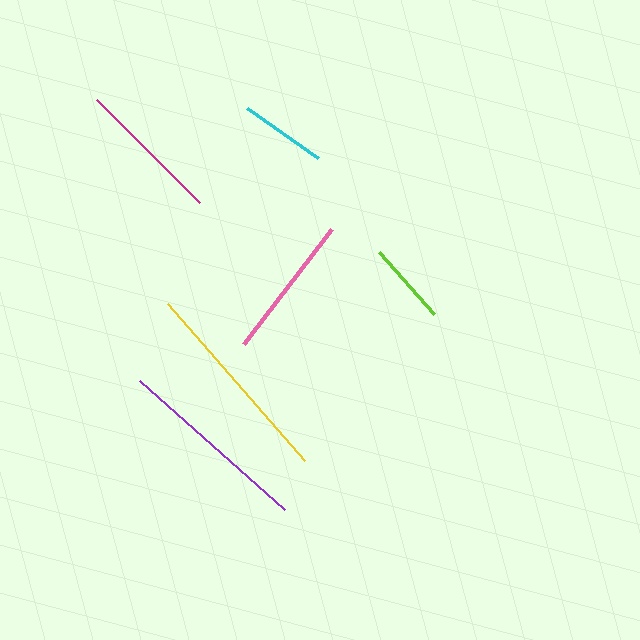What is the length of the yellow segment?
The yellow segment is approximately 209 pixels long.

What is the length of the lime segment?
The lime segment is approximately 84 pixels long.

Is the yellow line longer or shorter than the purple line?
The yellow line is longer than the purple line.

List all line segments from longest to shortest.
From longest to shortest: yellow, purple, magenta, pink, cyan, lime.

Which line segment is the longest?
The yellow line is the longest at approximately 209 pixels.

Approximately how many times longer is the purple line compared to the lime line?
The purple line is approximately 2.3 times the length of the lime line.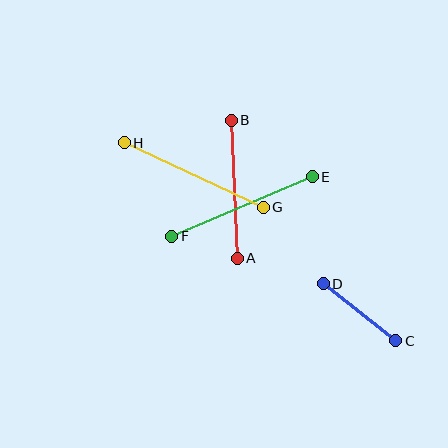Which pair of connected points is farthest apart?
Points G and H are farthest apart.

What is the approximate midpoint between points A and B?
The midpoint is at approximately (234, 189) pixels.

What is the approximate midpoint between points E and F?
The midpoint is at approximately (242, 206) pixels.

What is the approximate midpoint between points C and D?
The midpoint is at approximately (360, 312) pixels.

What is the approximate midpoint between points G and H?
The midpoint is at approximately (194, 175) pixels.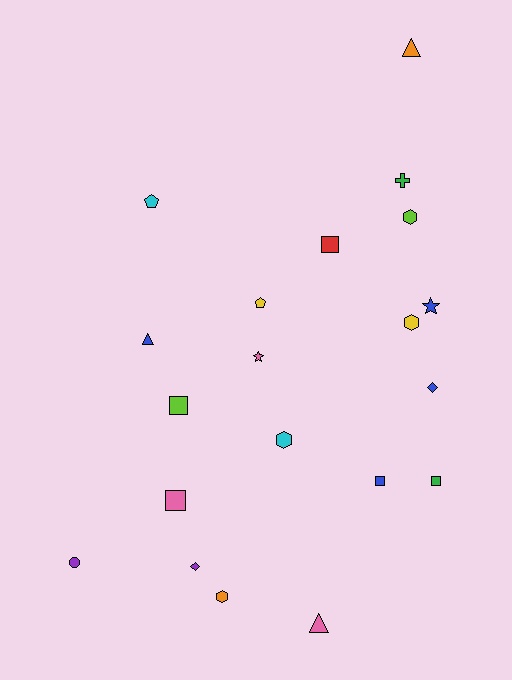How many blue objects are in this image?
There are 4 blue objects.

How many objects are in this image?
There are 20 objects.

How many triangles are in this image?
There are 3 triangles.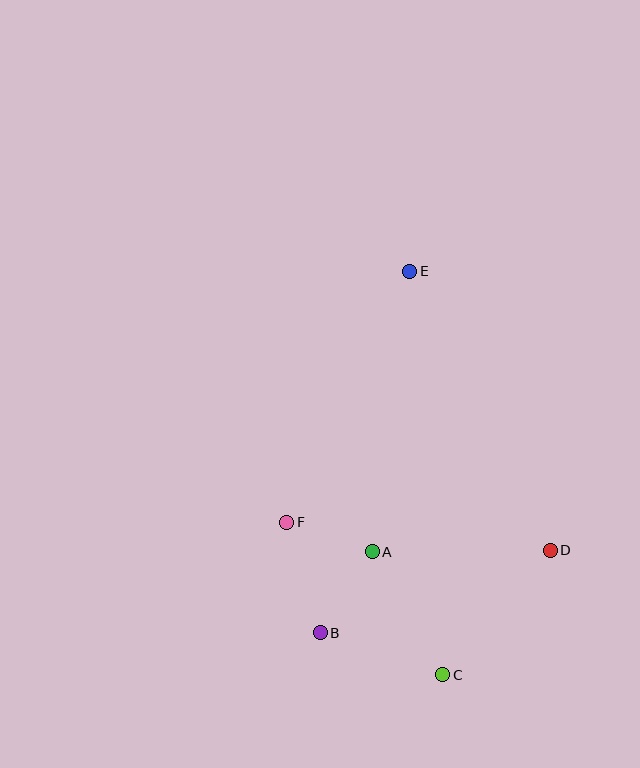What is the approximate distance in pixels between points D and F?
The distance between D and F is approximately 265 pixels.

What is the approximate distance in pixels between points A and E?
The distance between A and E is approximately 283 pixels.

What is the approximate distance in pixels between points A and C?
The distance between A and C is approximately 142 pixels.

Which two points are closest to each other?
Points A and F are closest to each other.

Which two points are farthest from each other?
Points C and E are farthest from each other.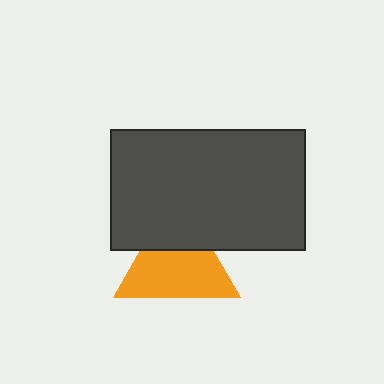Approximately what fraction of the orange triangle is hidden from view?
Roughly 34% of the orange triangle is hidden behind the dark gray rectangle.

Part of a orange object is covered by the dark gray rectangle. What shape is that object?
It is a triangle.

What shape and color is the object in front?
The object in front is a dark gray rectangle.